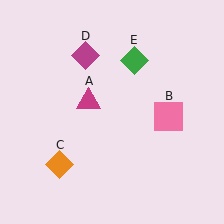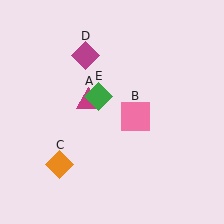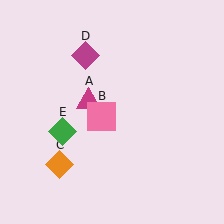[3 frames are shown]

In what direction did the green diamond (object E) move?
The green diamond (object E) moved down and to the left.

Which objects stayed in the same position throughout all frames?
Magenta triangle (object A) and orange diamond (object C) and magenta diamond (object D) remained stationary.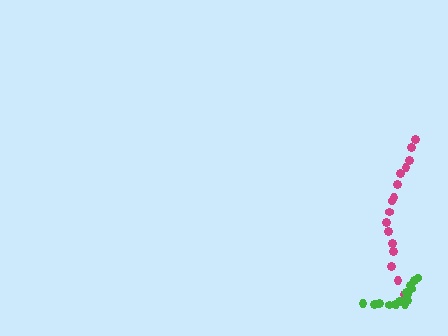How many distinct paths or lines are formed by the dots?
There are 2 distinct paths.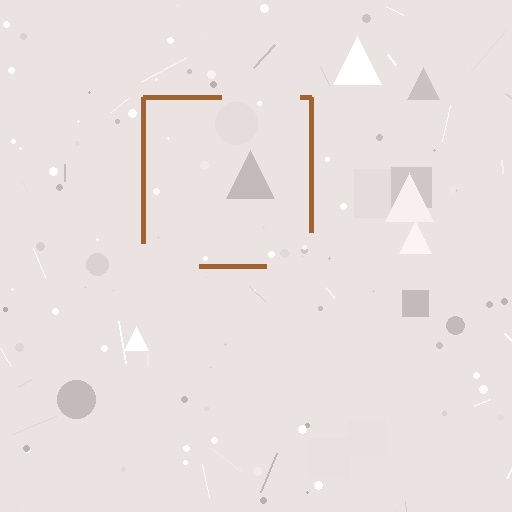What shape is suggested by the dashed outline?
The dashed outline suggests a square.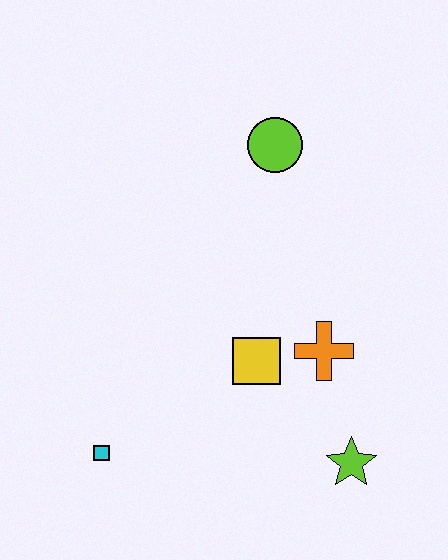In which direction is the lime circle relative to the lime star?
The lime circle is above the lime star.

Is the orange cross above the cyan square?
Yes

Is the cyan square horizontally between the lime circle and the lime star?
No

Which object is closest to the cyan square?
The yellow square is closest to the cyan square.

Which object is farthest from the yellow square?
The lime circle is farthest from the yellow square.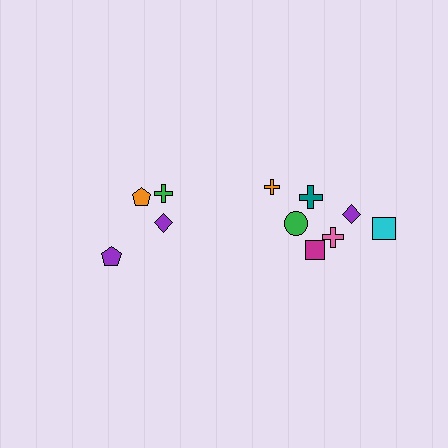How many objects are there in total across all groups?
There are 11 objects.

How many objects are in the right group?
There are 7 objects.